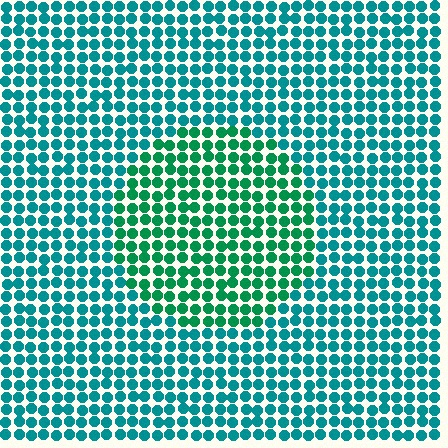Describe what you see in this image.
The image is filled with small teal elements in a uniform arrangement. A circle-shaped region is visible where the elements are tinted to a slightly different hue, forming a subtle color boundary.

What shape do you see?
I see a circle.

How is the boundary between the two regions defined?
The boundary is defined purely by a slight shift in hue (about 30 degrees). Spacing, size, and orientation are identical on both sides.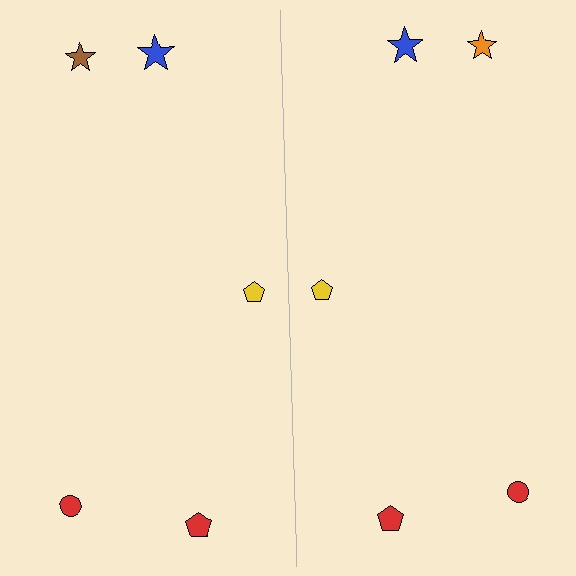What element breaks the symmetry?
The orange star on the right side breaks the symmetry — its mirror counterpart is brown.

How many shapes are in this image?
There are 10 shapes in this image.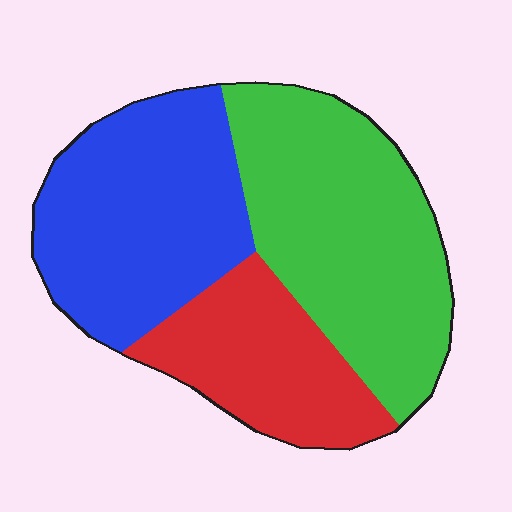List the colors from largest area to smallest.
From largest to smallest: green, blue, red.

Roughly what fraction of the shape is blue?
Blue covers roughly 35% of the shape.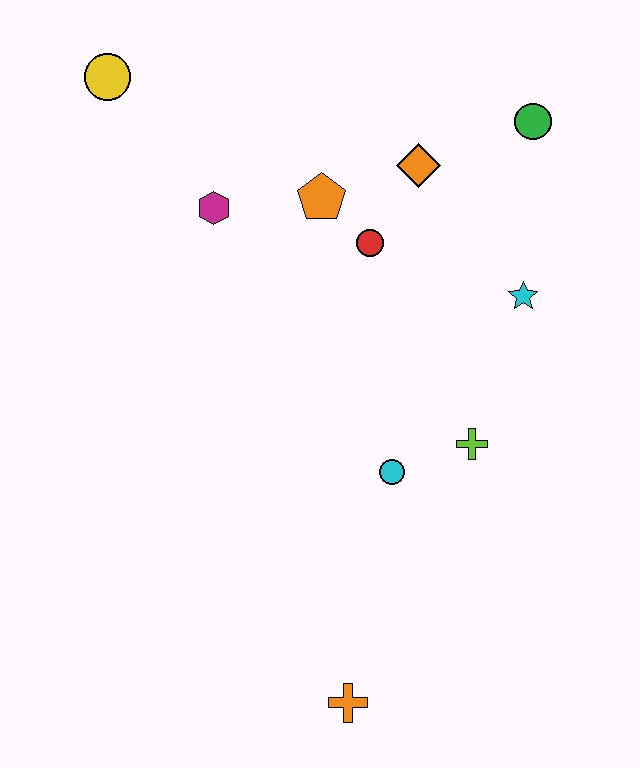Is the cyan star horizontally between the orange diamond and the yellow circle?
No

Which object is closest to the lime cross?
The cyan circle is closest to the lime cross.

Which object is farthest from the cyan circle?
The yellow circle is farthest from the cyan circle.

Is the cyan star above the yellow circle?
No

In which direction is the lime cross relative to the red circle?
The lime cross is below the red circle.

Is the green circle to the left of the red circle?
No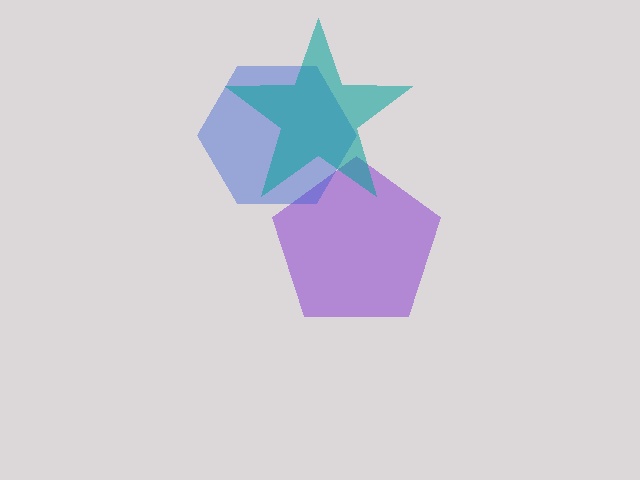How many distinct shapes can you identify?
There are 3 distinct shapes: a purple pentagon, a blue hexagon, a teal star.